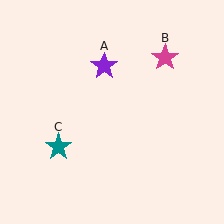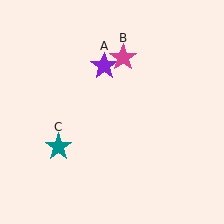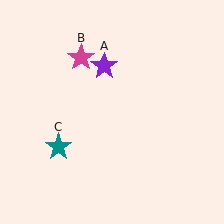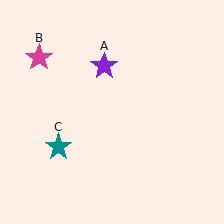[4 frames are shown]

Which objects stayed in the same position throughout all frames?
Purple star (object A) and teal star (object C) remained stationary.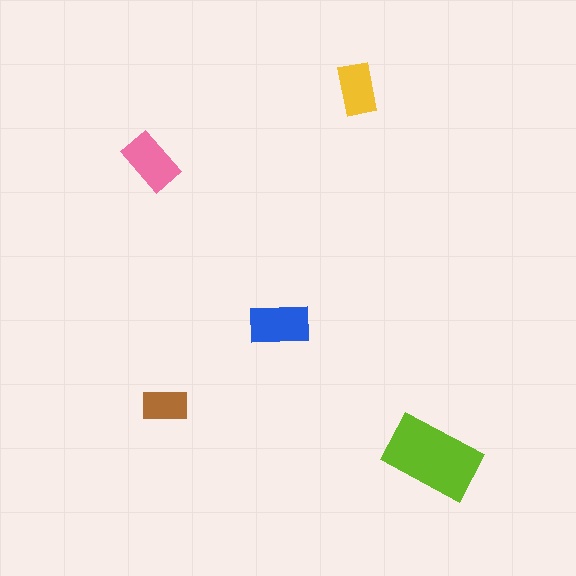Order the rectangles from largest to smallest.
the lime one, the blue one, the pink one, the yellow one, the brown one.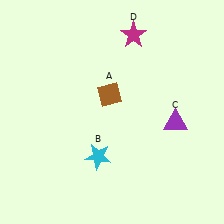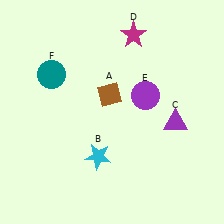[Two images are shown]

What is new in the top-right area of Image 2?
A purple circle (E) was added in the top-right area of Image 2.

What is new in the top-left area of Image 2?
A teal circle (F) was added in the top-left area of Image 2.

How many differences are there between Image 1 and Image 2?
There are 2 differences between the two images.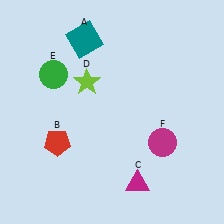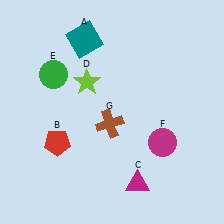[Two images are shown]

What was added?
A brown cross (G) was added in Image 2.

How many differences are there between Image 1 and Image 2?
There is 1 difference between the two images.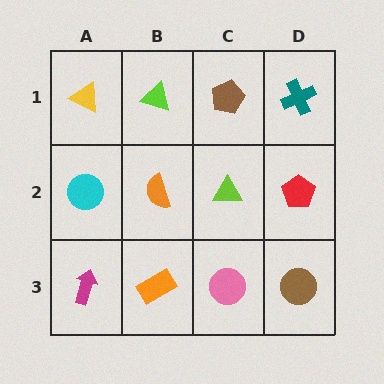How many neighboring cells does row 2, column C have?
4.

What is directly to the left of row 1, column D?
A brown pentagon.